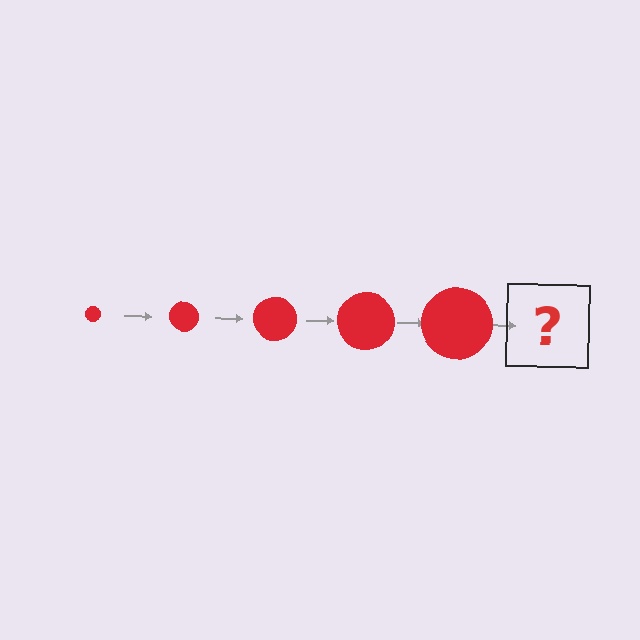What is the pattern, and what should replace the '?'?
The pattern is that the circle gets progressively larger each step. The '?' should be a red circle, larger than the previous one.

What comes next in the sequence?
The next element should be a red circle, larger than the previous one.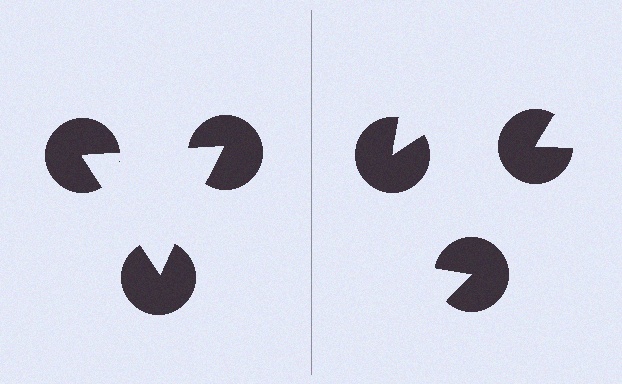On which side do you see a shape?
An illusory triangle appears on the left side. On the right side the wedge cuts are rotated, so no coherent shape forms.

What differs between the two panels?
The pac-man discs are positioned identically on both sides; only the wedge orientations differ. On the left they align to a triangle; on the right they are misaligned.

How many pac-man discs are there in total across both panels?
6 — 3 on each side.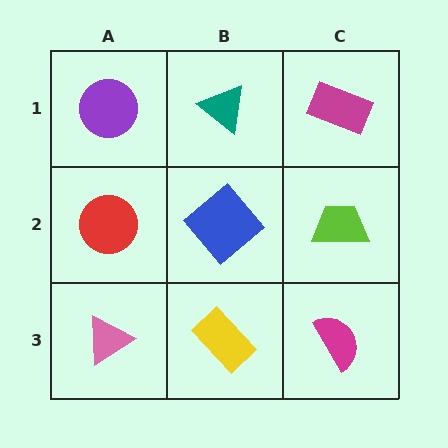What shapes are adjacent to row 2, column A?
A purple circle (row 1, column A), a pink triangle (row 3, column A), a blue diamond (row 2, column B).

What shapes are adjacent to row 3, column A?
A red circle (row 2, column A), a yellow rectangle (row 3, column B).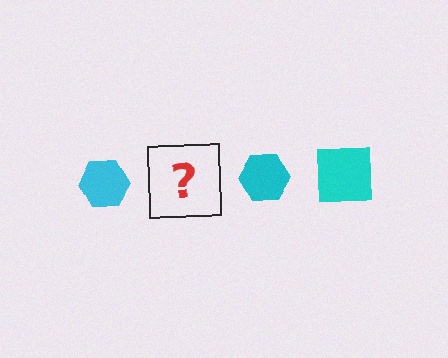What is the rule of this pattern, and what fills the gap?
The rule is that the pattern cycles through hexagon, square shapes in cyan. The gap should be filled with a cyan square.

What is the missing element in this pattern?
The missing element is a cyan square.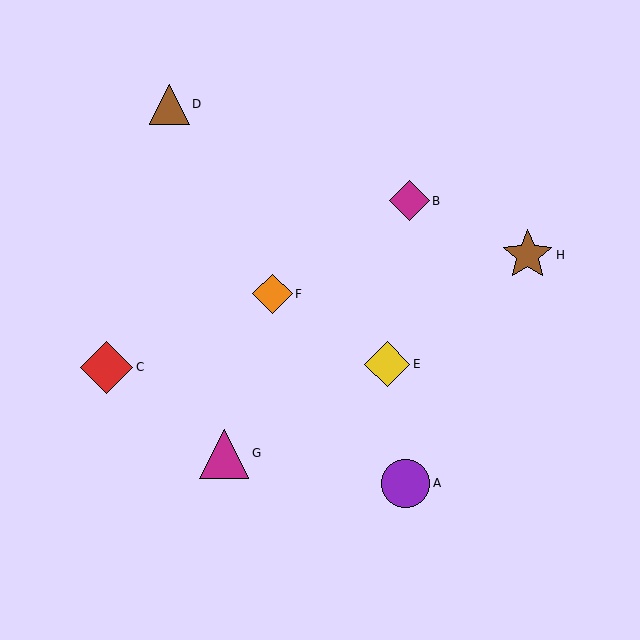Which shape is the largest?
The red diamond (labeled C) is the largest.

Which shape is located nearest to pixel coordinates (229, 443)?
The magenta triangle (labeled G) at (224, 454) is nearest to that location.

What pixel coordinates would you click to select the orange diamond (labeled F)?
Click at (272, 294) to select the orange diamond F.